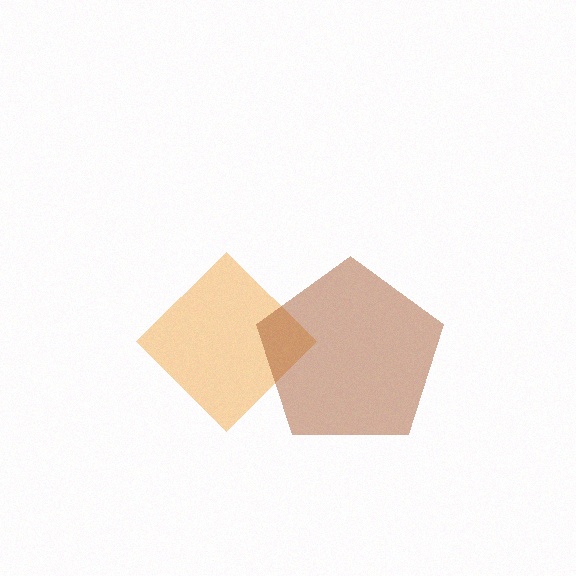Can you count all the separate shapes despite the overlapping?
Yes, there are 2 separate shapes.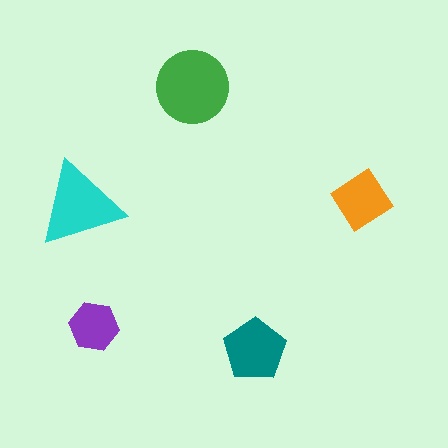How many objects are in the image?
There are 5 objects in the image.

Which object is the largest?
The green circle.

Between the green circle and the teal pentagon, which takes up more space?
The green circle.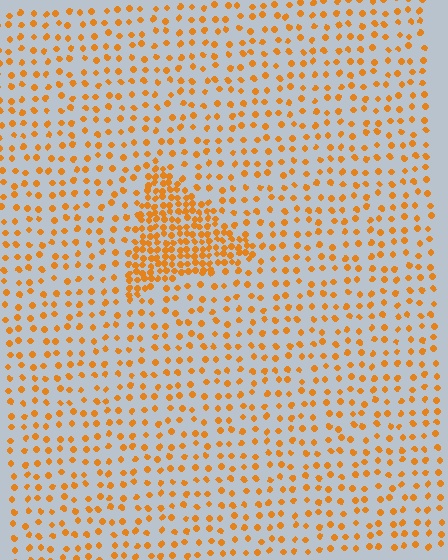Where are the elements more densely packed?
The elements are more densely packed inside the triangle boundary.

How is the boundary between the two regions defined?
The boundary is defined by a change in element density (approximately 2.7x ratio). All elements are the same color, size, and shape.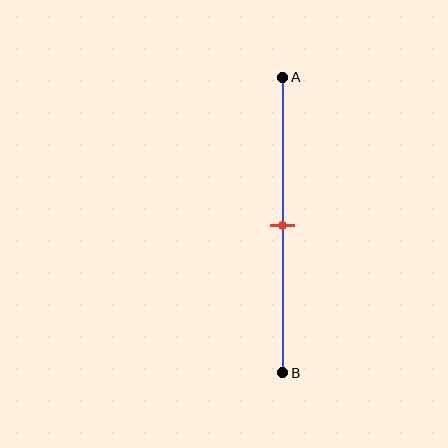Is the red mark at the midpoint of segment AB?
Yes, the mark is approximately at the midpoint.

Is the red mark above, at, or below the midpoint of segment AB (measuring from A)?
The red mark is approximately at the midpoint of segment AB.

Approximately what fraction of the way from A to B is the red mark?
The red mark is approximately 50% of the way from A to B.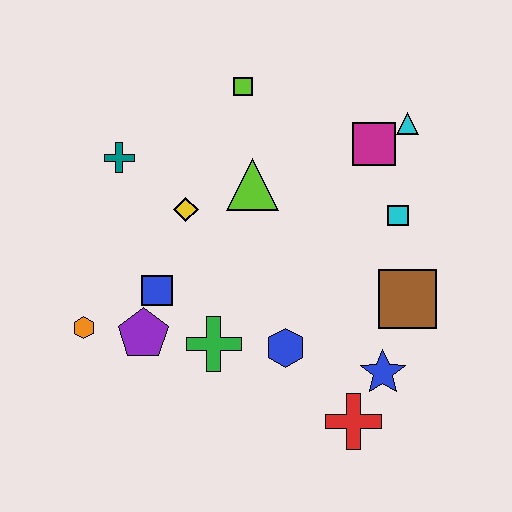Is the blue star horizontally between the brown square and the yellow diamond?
Yes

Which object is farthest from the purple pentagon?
The cyan triangle is farthest from the purple pentagon.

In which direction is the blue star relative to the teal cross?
The blue star is to the right of the teal cross.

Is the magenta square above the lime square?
No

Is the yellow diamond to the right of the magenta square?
No